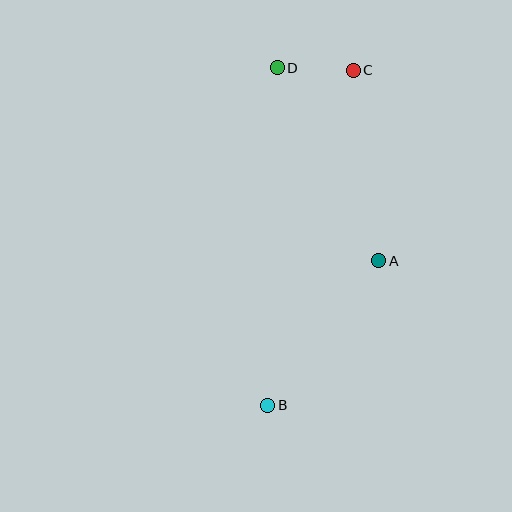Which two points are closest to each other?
Points C and D are closest to each other.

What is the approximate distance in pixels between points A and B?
The distance between A and B is approximately 182 pixels.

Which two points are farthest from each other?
Points B and C are farthest from each other.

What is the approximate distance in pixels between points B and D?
The distance between B and D is approximately 338 pixels.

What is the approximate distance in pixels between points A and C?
The distance between A and C is approximately 192 pixels.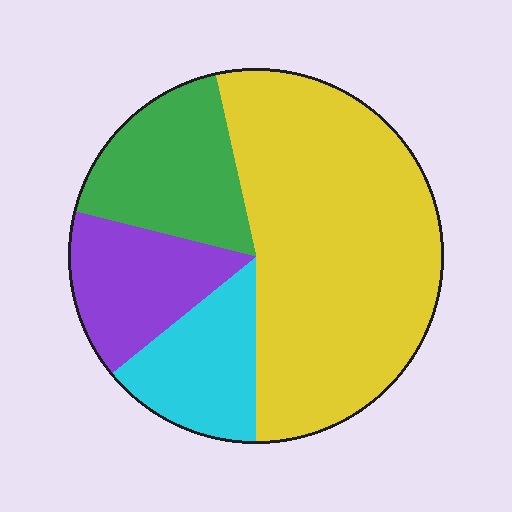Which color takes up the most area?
Yellow, at roughly 55%.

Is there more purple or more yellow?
Yellow.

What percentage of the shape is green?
Green takes up between a sixth and a third of the shape.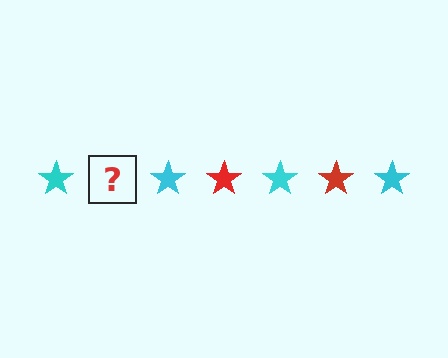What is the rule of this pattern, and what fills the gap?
The rule is that the pattern cycles through cyan, red stars. The gap should be filled with a red star.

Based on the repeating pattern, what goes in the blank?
The blank should be a red star.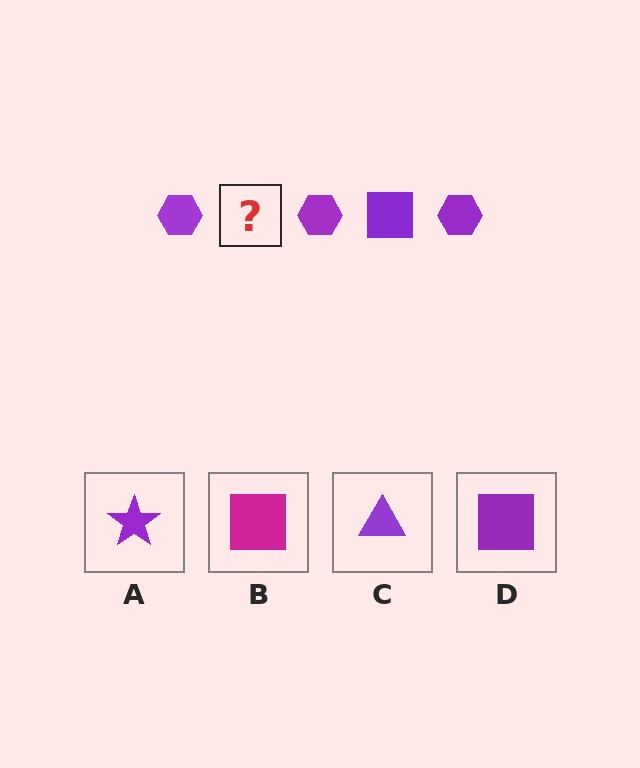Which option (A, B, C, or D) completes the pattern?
D.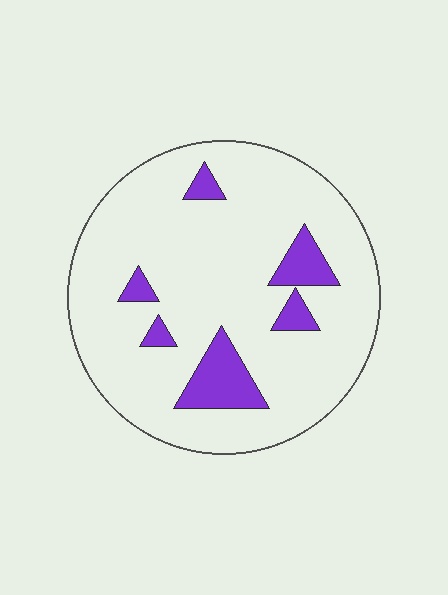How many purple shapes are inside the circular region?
6.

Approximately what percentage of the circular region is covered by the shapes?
Approximately 15%.